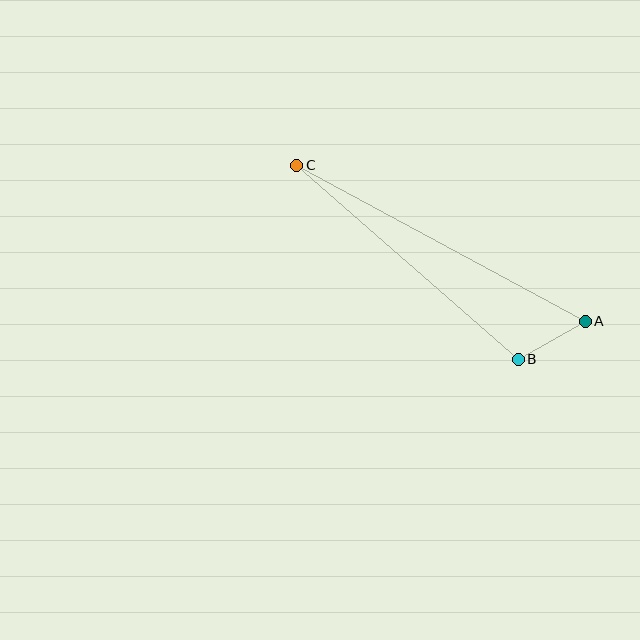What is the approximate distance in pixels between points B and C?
The distance between B and C is approximately 294 pixels.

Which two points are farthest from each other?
Points A and C are farthest from each other.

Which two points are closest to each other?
Points A and B are closest to each other.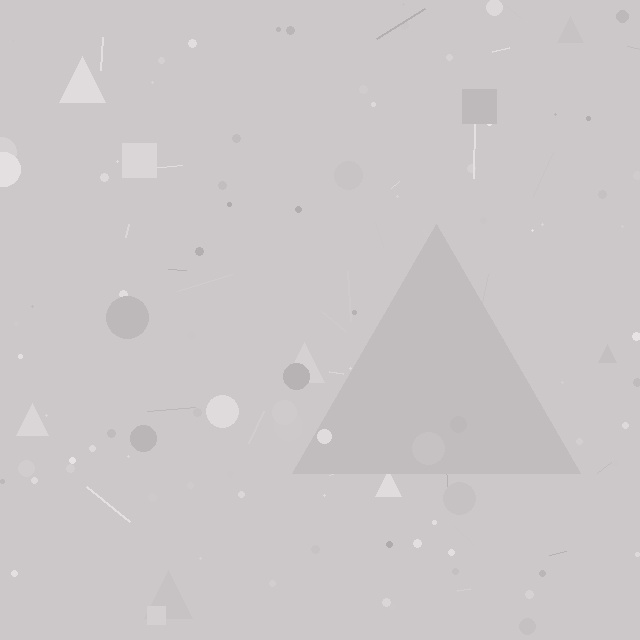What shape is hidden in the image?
A triangle is hidden in the image.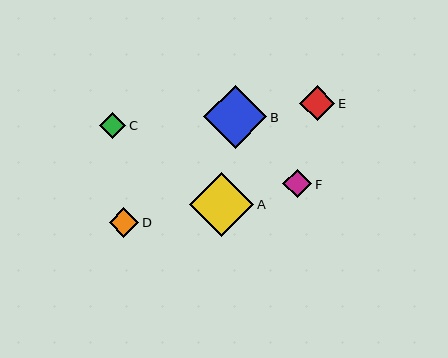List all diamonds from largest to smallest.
From largest to smallest: A, B, E, D, F, C.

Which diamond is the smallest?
Diamond C is the smallest with a size of approximately 26 pixels.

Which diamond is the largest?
Diamond A is the largest with a size of approximately 65 pixels.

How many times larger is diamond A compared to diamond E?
Diamond A is approximately 1.9 times the size of diamond E.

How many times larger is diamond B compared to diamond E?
Diamond B is approximately 1.8 times the size of diamond E.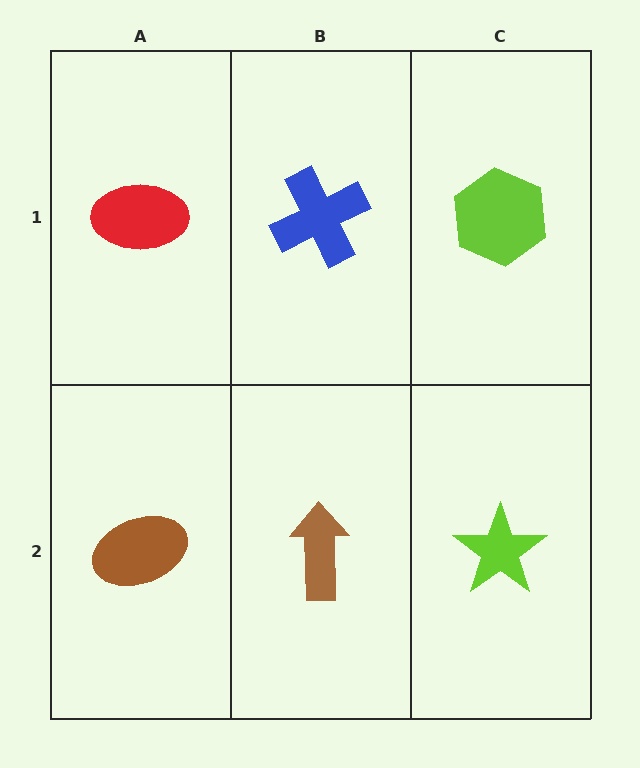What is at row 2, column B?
A brown arrow.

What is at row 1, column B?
A blue cross.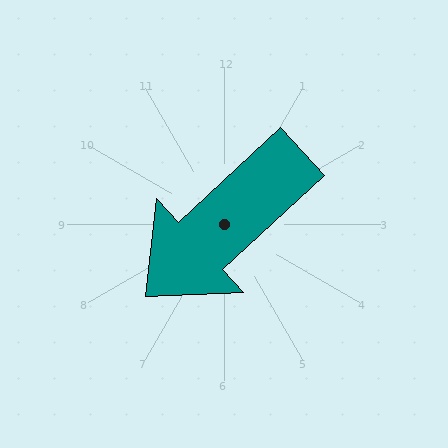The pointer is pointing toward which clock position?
Roughly 8 o'clock.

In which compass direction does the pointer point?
Southwest.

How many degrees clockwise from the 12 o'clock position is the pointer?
Approximately 227 degrees.